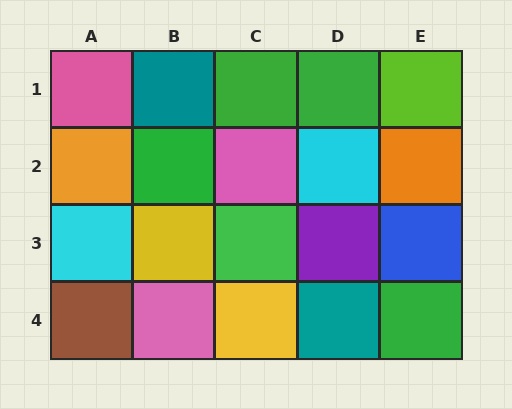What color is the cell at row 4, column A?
Brown.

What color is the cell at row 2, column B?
Green.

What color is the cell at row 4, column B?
Pink.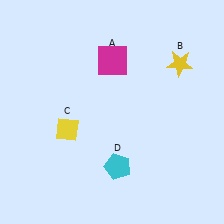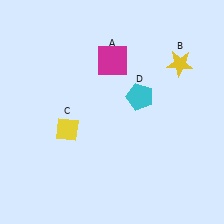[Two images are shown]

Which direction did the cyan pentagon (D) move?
The cyan pentagon (D) moved up.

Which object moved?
The cyan pentagon (D) moved up.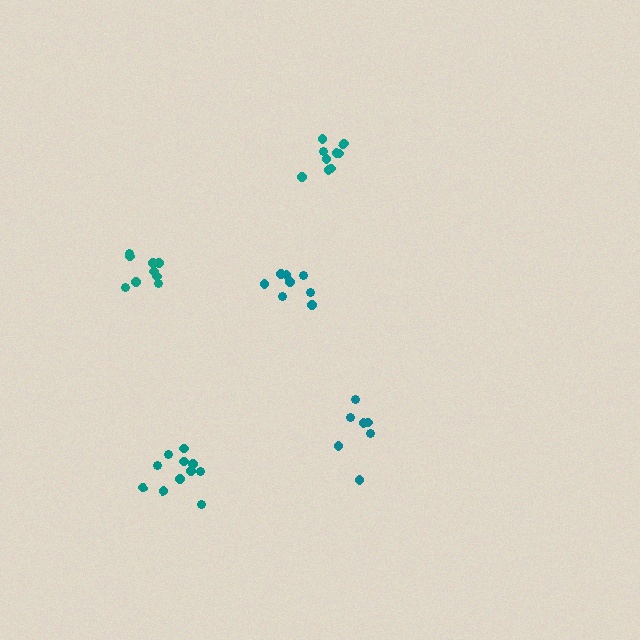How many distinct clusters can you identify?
There are 5 distinct clusters.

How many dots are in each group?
Group 1: 7 dots, Group 2: 9 dots, Group 3: 11 dots, Group 4: 9 dots, Group 5: 8 dots (44 total).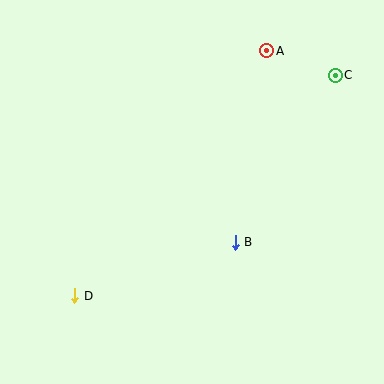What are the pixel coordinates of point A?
Point A is at (267, 51).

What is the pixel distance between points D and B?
The distance between D and B is 169 pixels.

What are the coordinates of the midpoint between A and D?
The midpoint between A and D is at (171, 173).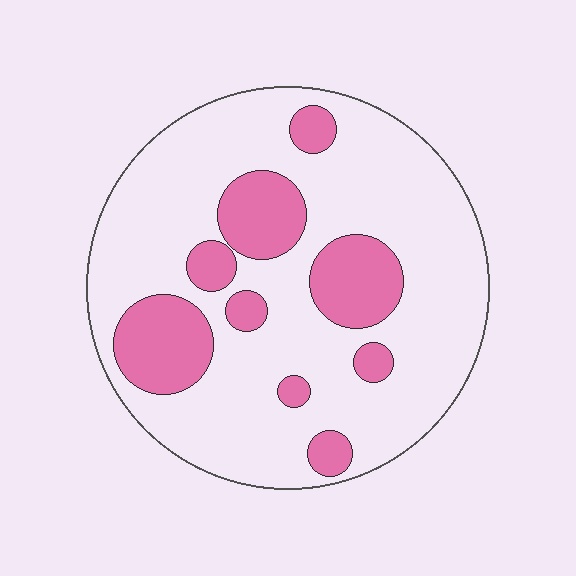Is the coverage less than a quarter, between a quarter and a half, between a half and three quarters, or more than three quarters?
Less than a quarter.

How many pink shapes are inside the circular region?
9.